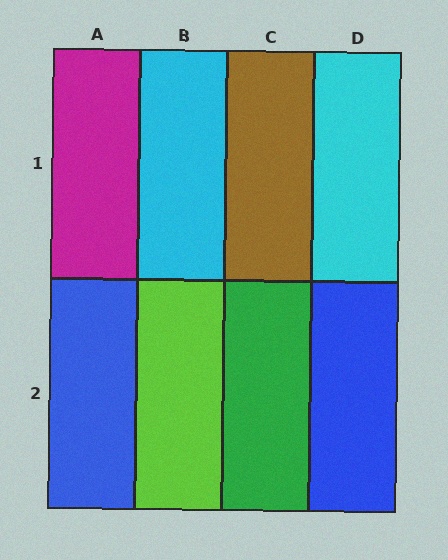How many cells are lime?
1 cell is lime.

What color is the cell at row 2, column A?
Blue.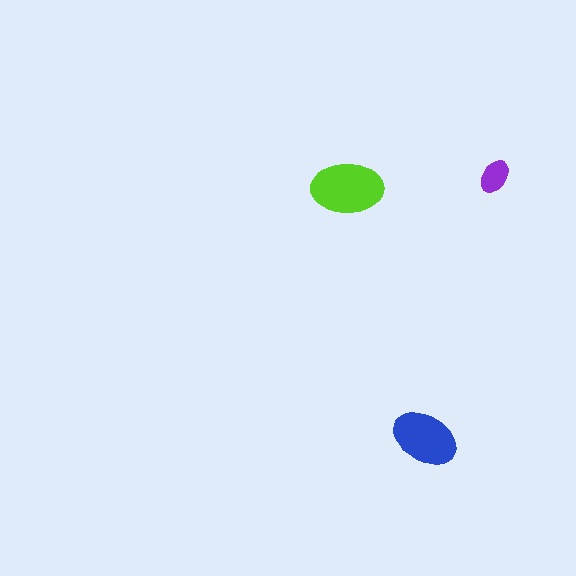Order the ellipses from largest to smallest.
the lime one, the blue one, the purple one.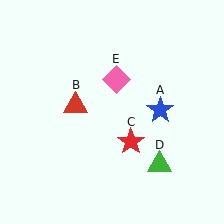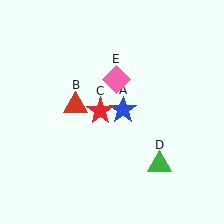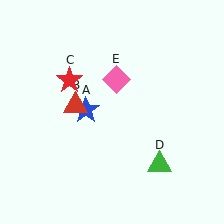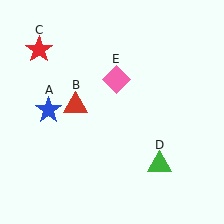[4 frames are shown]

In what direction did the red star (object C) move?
The red star (object C) moved up and to the left.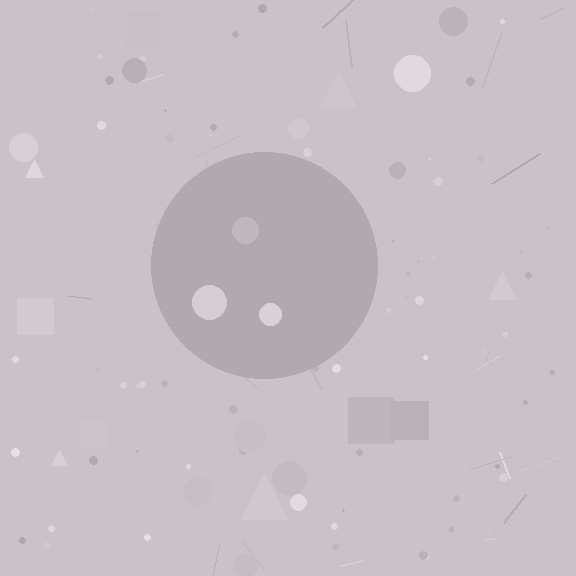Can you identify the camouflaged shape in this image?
The camouflaged shape is a circle.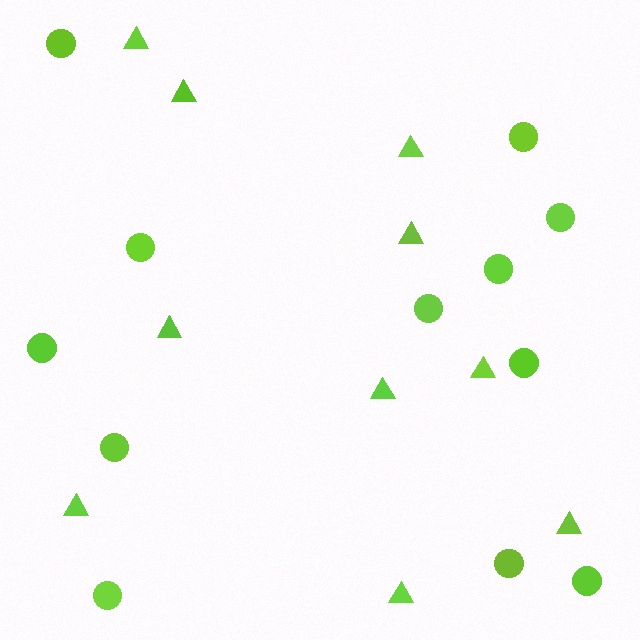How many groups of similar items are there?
There are 2 groups: one group of triangles (10) and one group of circles (12).